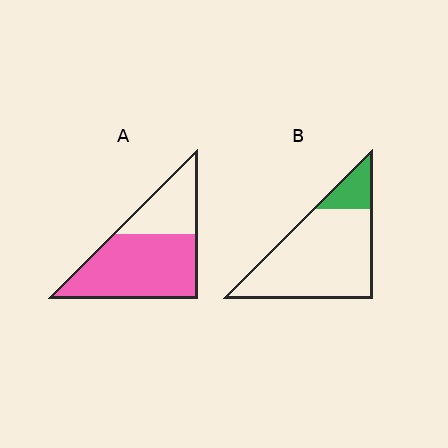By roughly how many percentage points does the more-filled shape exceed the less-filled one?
By roughly 50 percentage points (A over B).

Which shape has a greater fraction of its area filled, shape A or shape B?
Shape A.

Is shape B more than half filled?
No.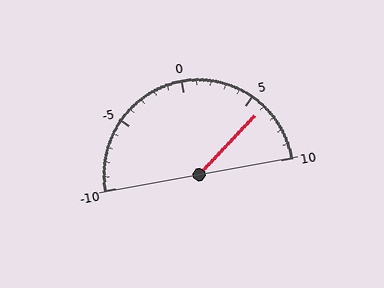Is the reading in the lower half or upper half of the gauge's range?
The reading is in the upper half of the range (-10 to 10).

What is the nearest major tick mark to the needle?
The nearest major tick mark is 5.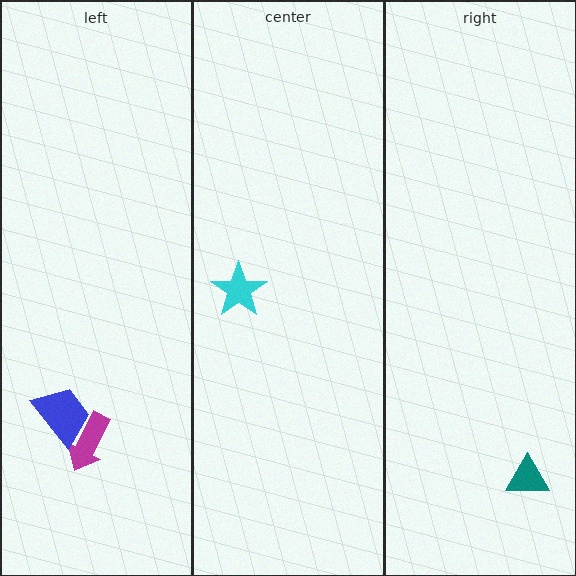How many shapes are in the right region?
1.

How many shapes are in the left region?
2.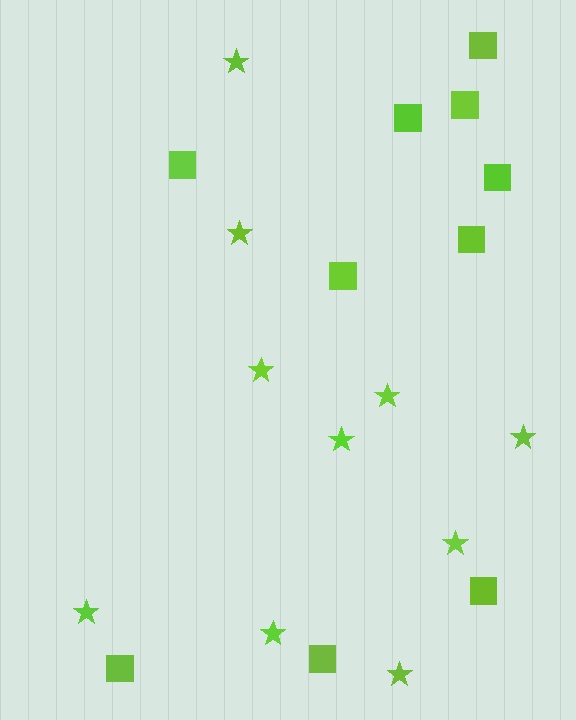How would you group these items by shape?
There are 2 groups: one group of squares (10) and one group of stars (10).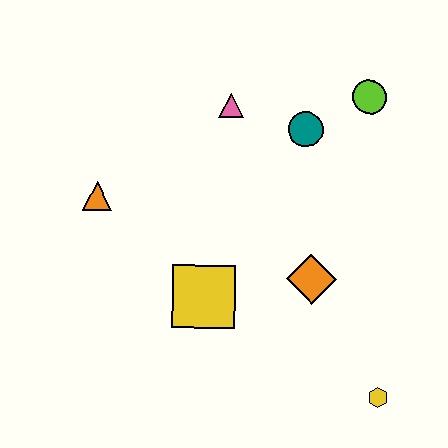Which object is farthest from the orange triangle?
The yellow hexagon is farthest from the orange triangle.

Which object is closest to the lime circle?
The teal circle is closest to the lime circle.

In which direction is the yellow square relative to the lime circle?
The yellow square is below the lime circle.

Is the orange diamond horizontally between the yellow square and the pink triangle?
No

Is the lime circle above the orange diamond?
Yes